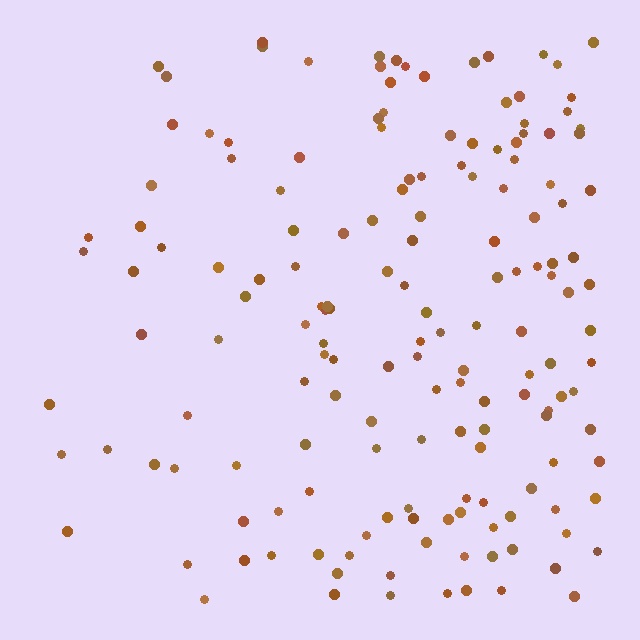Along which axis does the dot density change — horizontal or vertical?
Horizontal.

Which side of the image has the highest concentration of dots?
The right.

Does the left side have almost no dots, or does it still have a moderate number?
Still a moderate number, just noticeably fewer than the right.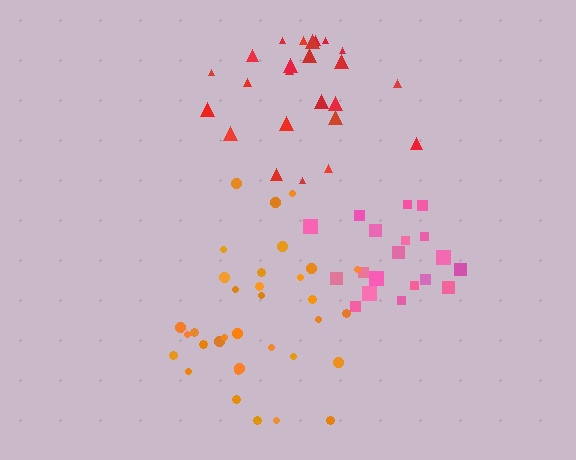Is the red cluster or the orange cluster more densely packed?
Orange.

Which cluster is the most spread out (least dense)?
Red.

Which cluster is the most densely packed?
Pink.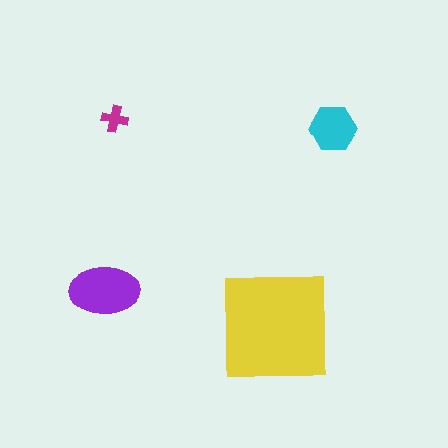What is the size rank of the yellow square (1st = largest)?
1st.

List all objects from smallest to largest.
The magenta cross, the cyan hexagon, the purple ellipse, the yellow square.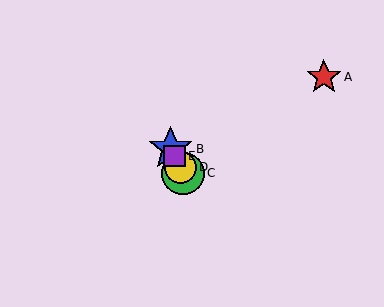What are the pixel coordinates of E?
Object E is at (175, 156).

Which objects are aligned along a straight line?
Objects B, C, D, E are aligned along a straight line.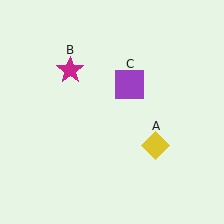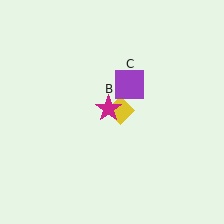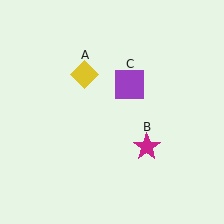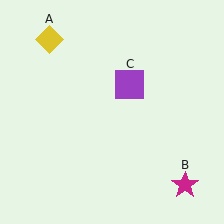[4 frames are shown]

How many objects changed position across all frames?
2 objects changed position: yellow diamond (object A), magenta star (object B).